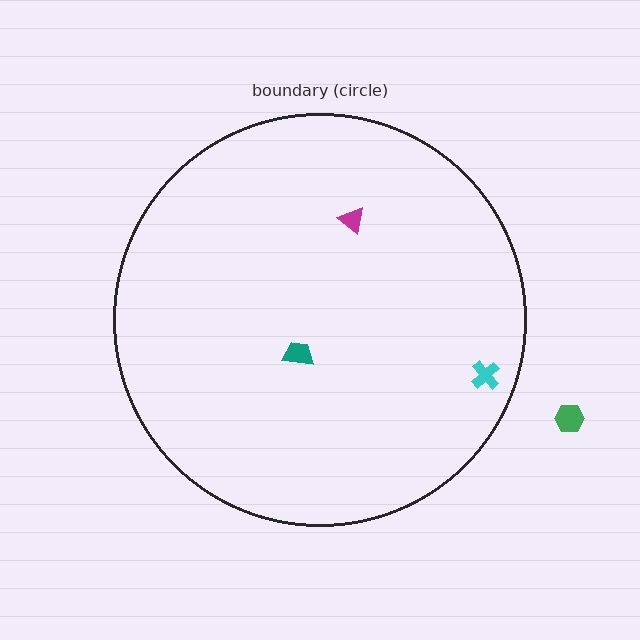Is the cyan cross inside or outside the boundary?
Inside.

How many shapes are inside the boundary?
3 inside, 1 outside.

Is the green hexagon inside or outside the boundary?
Outside.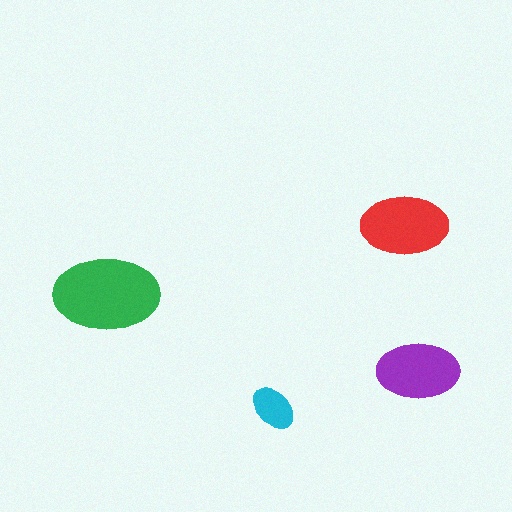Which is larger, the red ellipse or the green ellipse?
The green one.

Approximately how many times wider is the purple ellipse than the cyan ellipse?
About 2 times wider.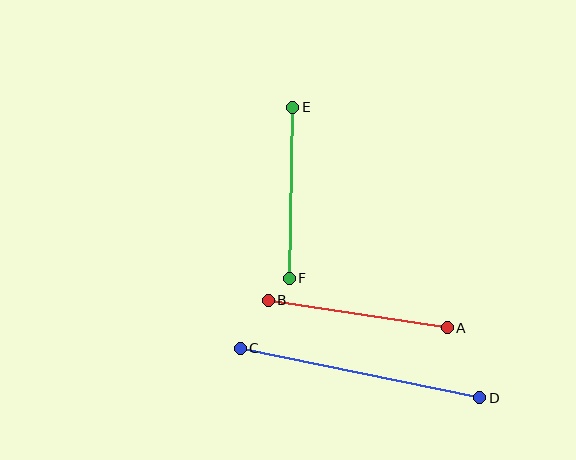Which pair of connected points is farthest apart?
Points C and D are farthest apart.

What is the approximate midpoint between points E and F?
The midpoint is at approximately (291, 193) pixels.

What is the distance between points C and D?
The distance is approximately 245 pixels.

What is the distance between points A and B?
The distance is approximately 182 pixels.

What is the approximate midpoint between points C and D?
The midpoint is at approximately (360, 373) pixels.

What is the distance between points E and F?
The distance is approximately 171 pixels.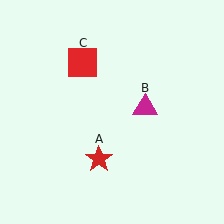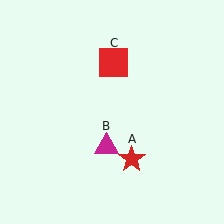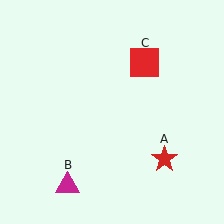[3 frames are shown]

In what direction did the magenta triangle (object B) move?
The magenta triangle (object B) moved down and to the left.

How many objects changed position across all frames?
3 objects changed position: red star (object A), magenta triangle (object B), red square (object C).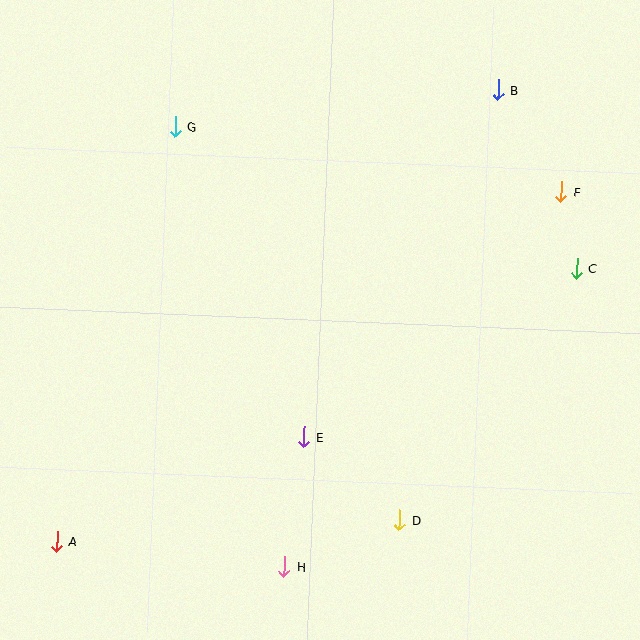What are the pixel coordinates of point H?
Point H is at (284, 566).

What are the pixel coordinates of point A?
Point A is at (57, 542).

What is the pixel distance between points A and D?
The distance between A and D is 343 pixels.